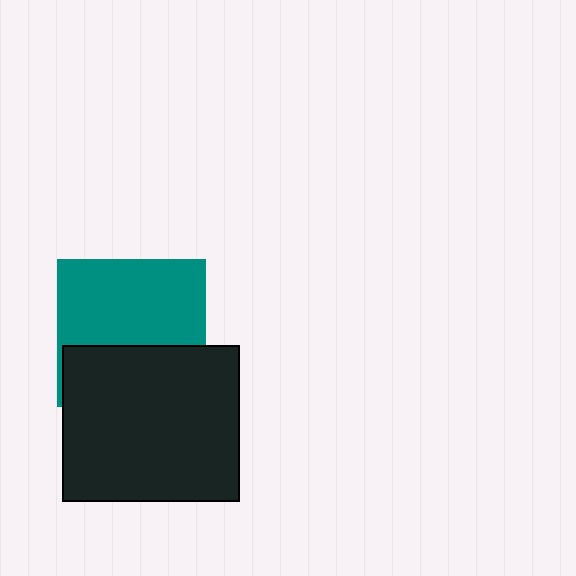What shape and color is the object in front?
The object in front is a black rectangle.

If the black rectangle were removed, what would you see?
You would see the complete teal square.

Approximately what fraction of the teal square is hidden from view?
Roughly 41% of the teal square is hidden behind the black rectangle.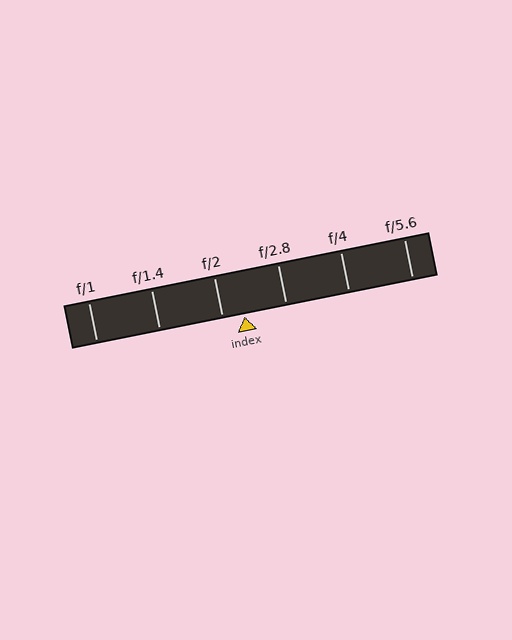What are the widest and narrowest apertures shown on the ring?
The widest aperture shown is f/1 and the narrowest is f/5.6.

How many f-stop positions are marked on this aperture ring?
There are 6 f-stop positions marked.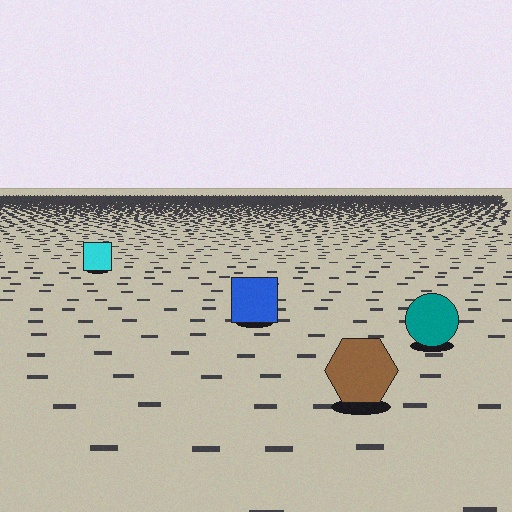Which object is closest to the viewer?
The brown hexagon is closest. The texture marks near it are larger and more spread out.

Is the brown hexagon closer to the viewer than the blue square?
Yes. The brown hexagon is closer — you can tell from the texture gradient: the ground texture is coarser near it.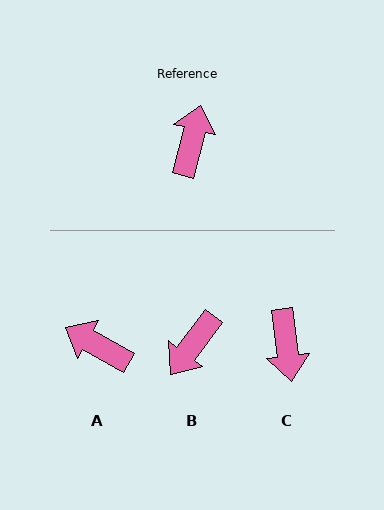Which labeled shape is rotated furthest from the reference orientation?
C, about 159 degrees away.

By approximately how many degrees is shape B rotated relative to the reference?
Approximately 157 degrees counter-clockwise.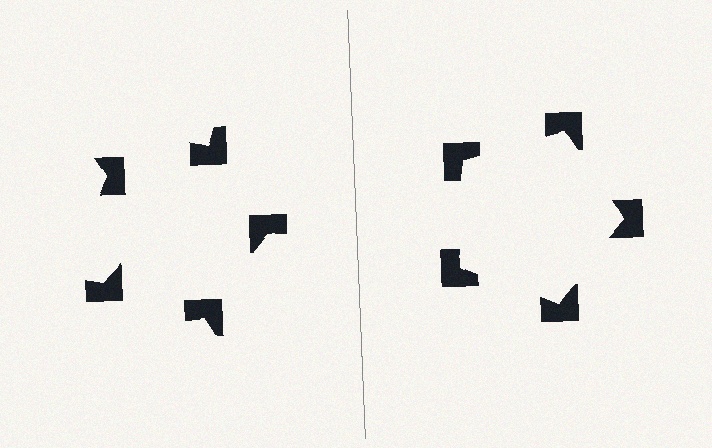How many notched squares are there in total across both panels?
10 — 5 on each side.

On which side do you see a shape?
An illusory pentagon appears on the right side. On the left side the wedge cuts are rotated, so no coherent shape forms.